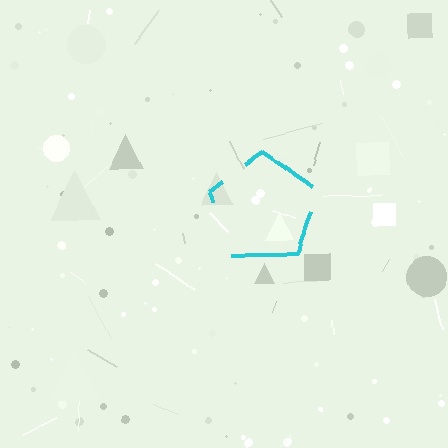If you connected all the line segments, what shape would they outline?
They would outline a pentagon.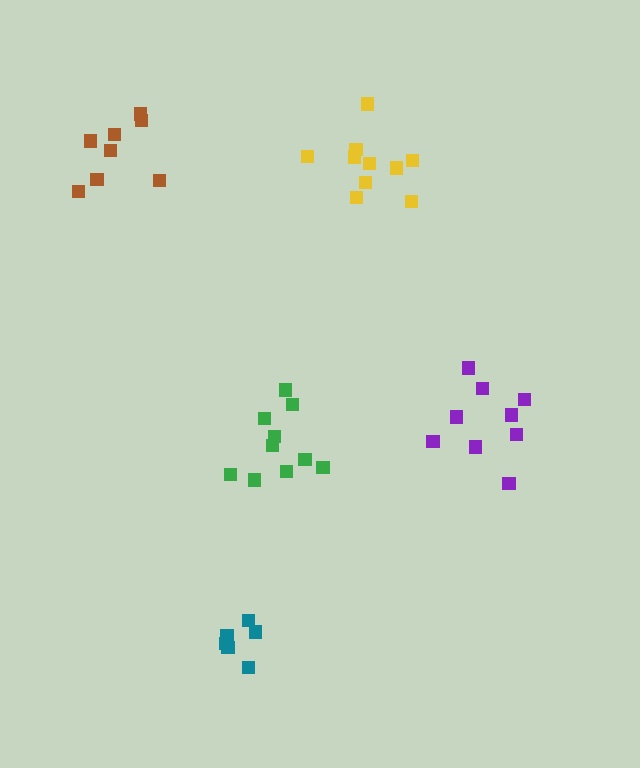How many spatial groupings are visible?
There are 5 spatial groupings.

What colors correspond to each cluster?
The clusters are colored: brown, yellow, purple, teal, green.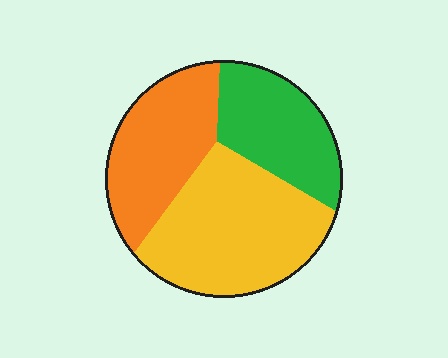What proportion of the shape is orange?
Orange takes up about one third (1/3) of the shape.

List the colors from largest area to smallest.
From largest to smallest: yellow, orange, green.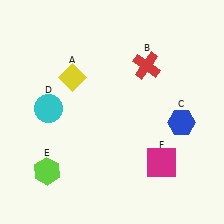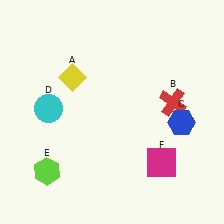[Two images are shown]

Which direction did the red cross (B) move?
The red cross (B) moved down.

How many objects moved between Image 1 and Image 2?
1 object moved between the two images.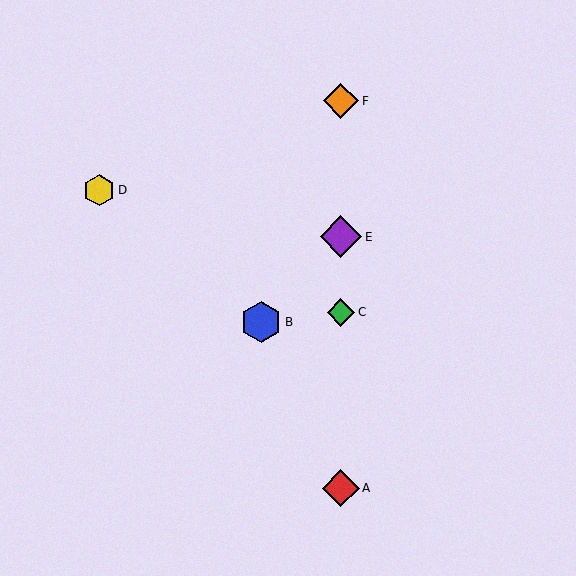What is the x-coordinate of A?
Object A is at x≈341.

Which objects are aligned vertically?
Objects A, C, E, F are aligned vertically.